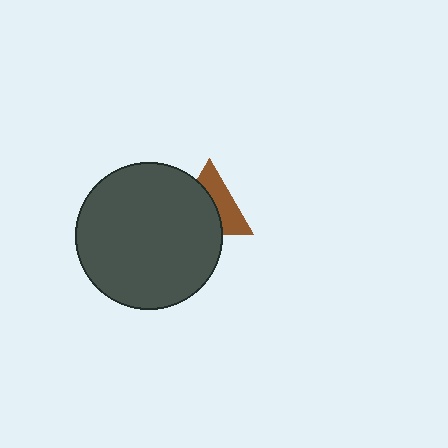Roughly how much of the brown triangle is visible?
About half of it is visible (roughly 45%).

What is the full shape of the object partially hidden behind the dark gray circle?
The partially hidden object is a brown triangle.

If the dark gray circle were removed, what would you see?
You would see the complete brown triangle.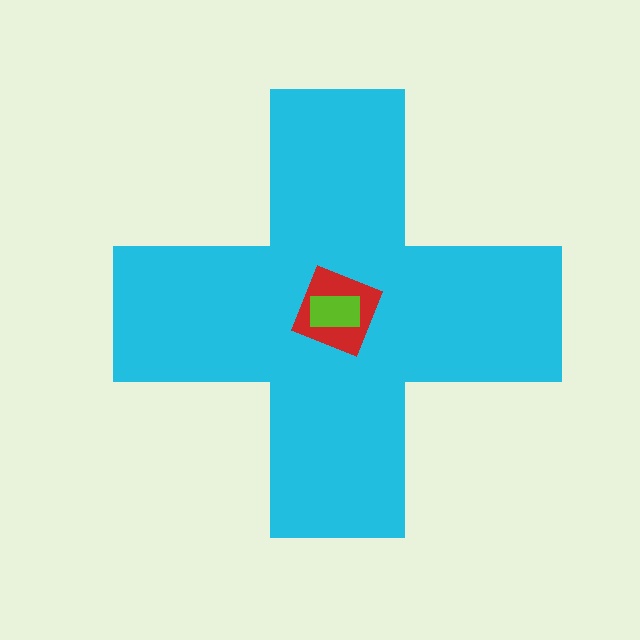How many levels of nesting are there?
3.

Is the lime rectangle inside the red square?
Yes.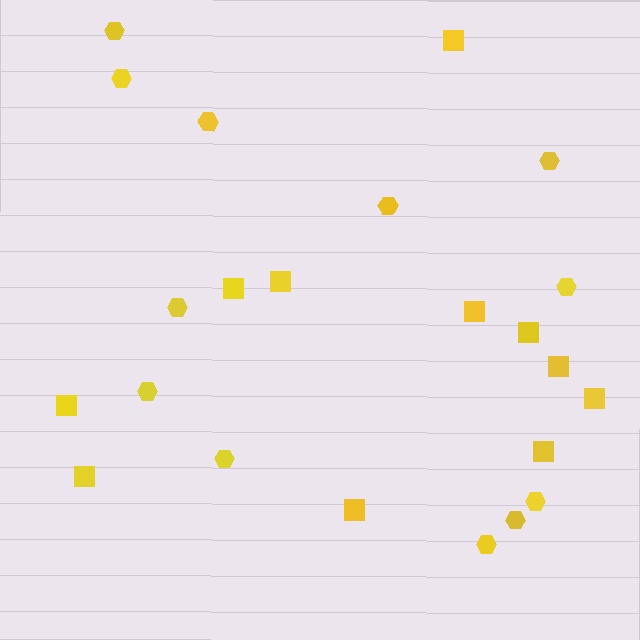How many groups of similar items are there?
There are 2 groups: one group of hexagons (12) and one group of squares (11).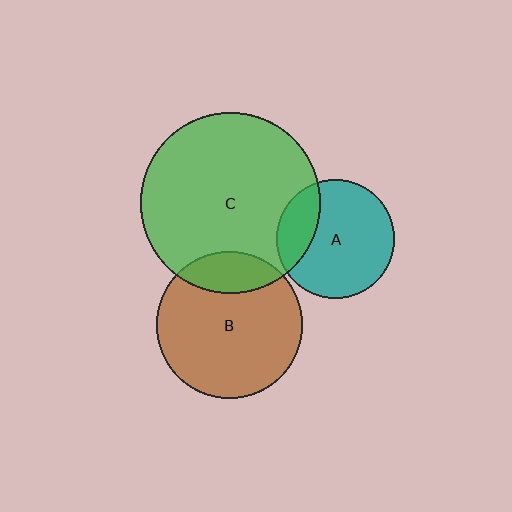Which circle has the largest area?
Circle C (green).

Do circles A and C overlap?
Yes.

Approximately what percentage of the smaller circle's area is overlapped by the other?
Approximately 25%.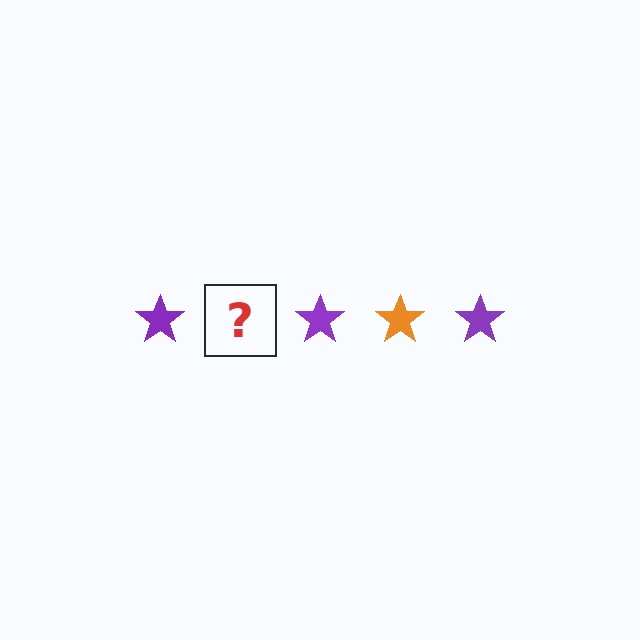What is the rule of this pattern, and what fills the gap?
The rule is that the pattern cycles through purple, orange stars. The gap should be filled with an orange star.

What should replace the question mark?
The question mark should be replaced with an orange star.